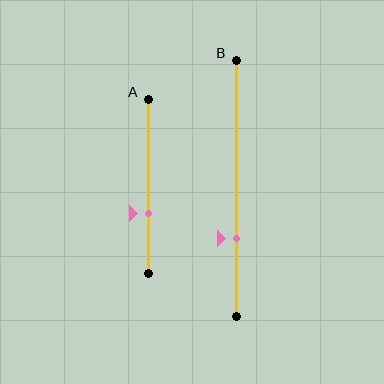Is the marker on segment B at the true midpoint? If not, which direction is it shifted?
No, the marker on segment B is shifted downward by about 19% of the segment length.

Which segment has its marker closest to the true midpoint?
Segment A has its marker closest to the true midpoint.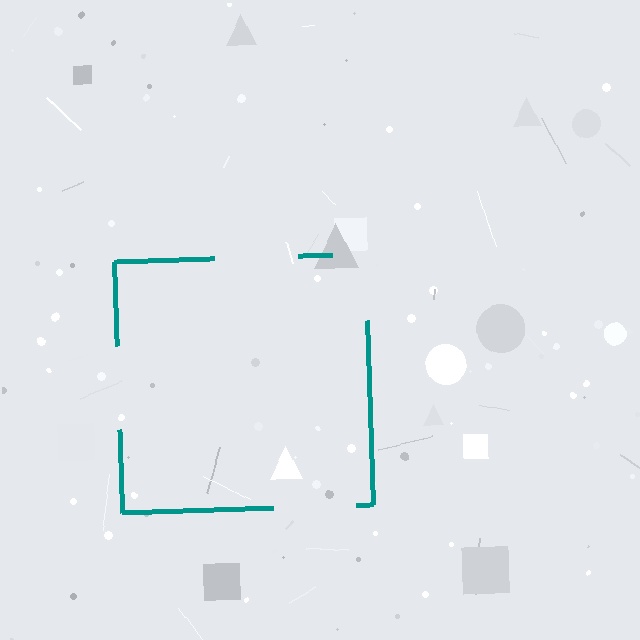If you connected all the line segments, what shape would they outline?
They would outline a square.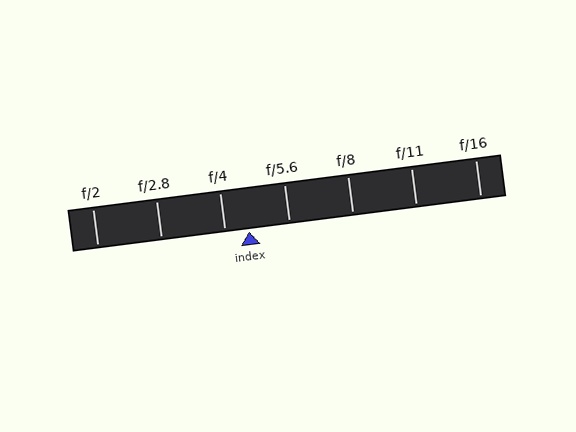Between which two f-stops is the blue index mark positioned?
The index mark is between f/4 and f/5.6.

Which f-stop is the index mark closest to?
The index mark is closest to f/4.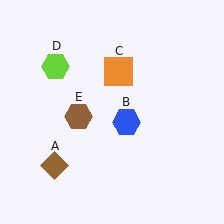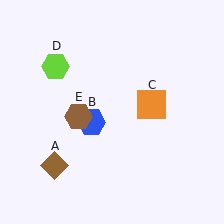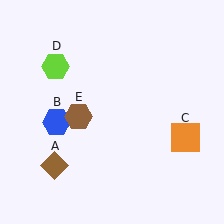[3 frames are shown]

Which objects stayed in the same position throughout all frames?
Brown diamond (object A) and lime hexagon (object D) and brown hexagon (object E) remained stationary.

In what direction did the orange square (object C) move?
The orange square (object C) moved down and to the right.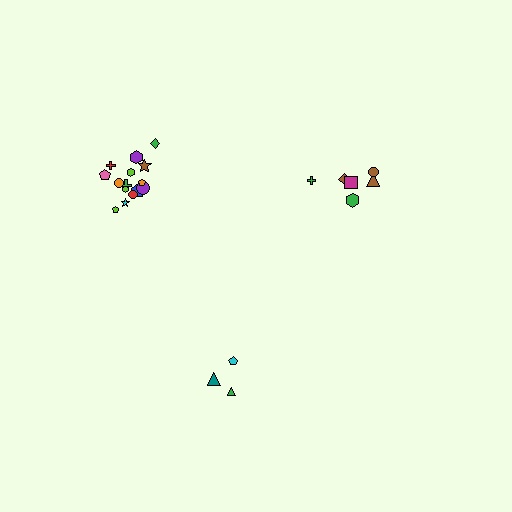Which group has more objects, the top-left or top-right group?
The top-left group.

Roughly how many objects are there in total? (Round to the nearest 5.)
Roughly 25 objects in total.